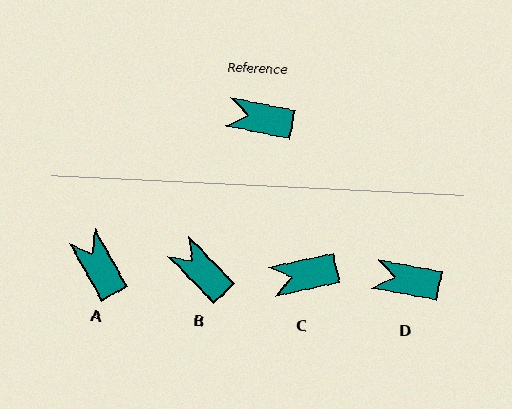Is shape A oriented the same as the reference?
No, it is off by about 50 degrees.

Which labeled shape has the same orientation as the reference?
D.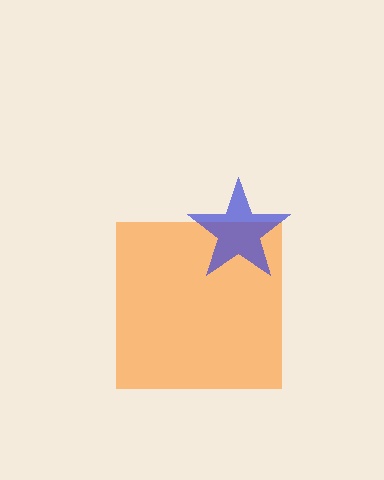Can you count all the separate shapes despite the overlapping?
Yes, there are 2 separate shapes.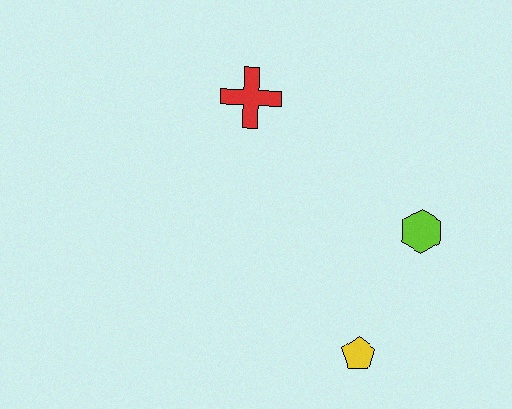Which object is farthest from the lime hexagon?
The red cross is farthest from the lime hexagon.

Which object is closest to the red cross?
The lime hexagon is closest to the red cross.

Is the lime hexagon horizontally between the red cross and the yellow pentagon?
No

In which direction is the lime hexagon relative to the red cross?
The lime hexagon is to the right of the red cross.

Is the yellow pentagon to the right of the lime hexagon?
No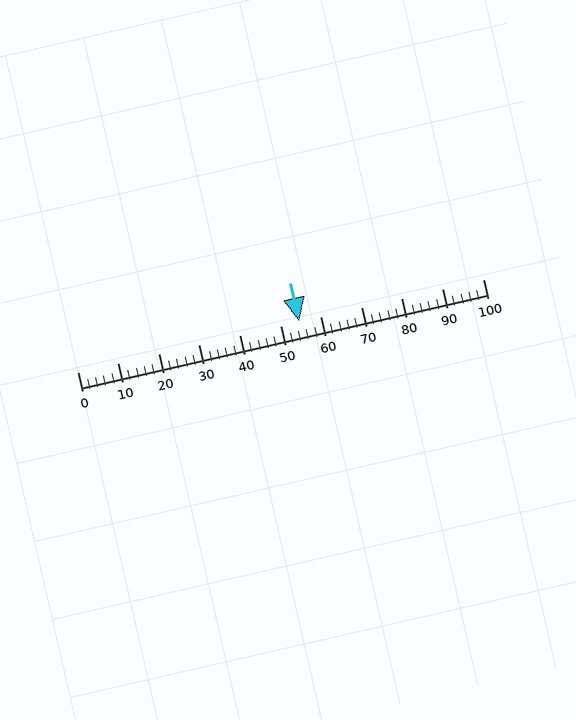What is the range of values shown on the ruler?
The ruler shows values from 0 to 100.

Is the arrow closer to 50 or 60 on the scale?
The arrow is closer to 50.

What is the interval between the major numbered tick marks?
The major tick marks are spaced 10 units apart.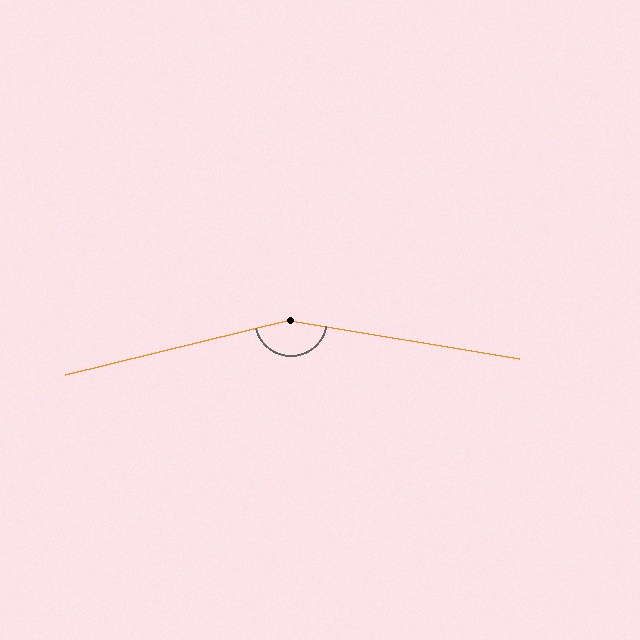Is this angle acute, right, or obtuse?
It is obtuse.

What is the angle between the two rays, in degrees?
Approximately 157 degrees.